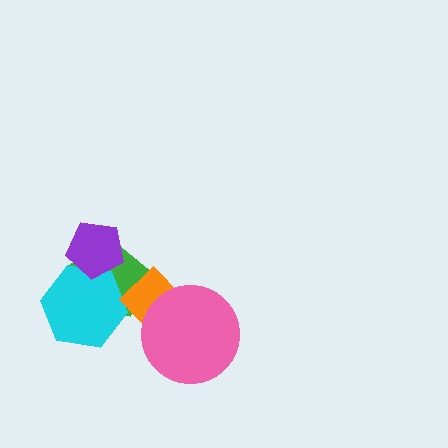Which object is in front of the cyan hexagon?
The purple pentagon is in front of the cyan hexagon.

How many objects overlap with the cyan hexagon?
2 objects overlap with the cyan hexagon.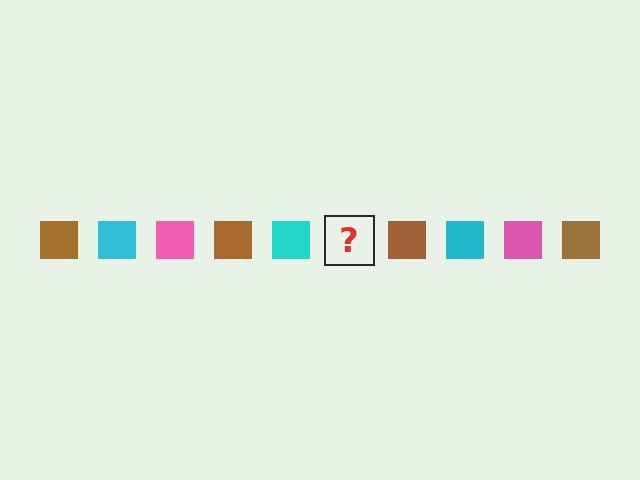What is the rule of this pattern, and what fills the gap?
The rule is that the pattern cycles through brown, cyan, pink squares. The gap should be filled with a pink square.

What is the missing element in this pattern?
The missing element is a pink square.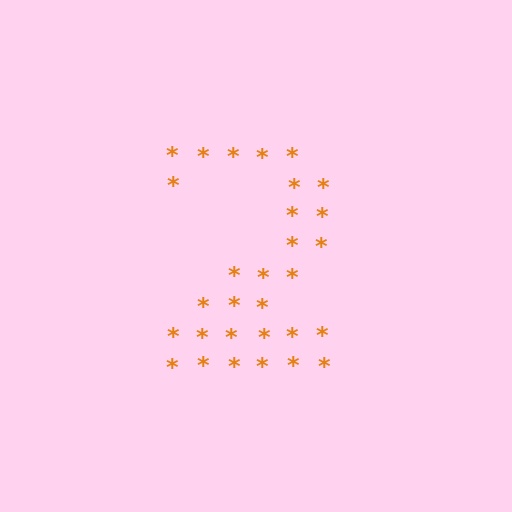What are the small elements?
The small elements are asterisks.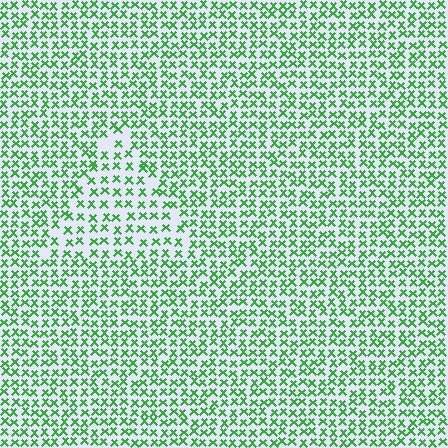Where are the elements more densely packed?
The elements are more densely packed outside the triangle boundary.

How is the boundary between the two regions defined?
The boundary is defined by a change in element density (approximately 1.6x ratio). All elements are the same color, size, and shape.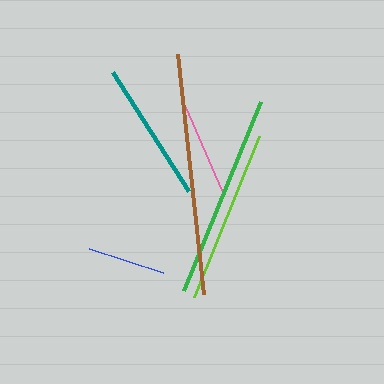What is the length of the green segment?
The green segment is approximately 204 pixels long.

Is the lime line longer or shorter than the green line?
The green line is longer than the lime line.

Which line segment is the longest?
The brown line is the longest at approximately 241 pixels.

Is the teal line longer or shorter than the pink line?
The teal line is longer than the pink line.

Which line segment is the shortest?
The blue line is the shortest at approximately 77 pixels.